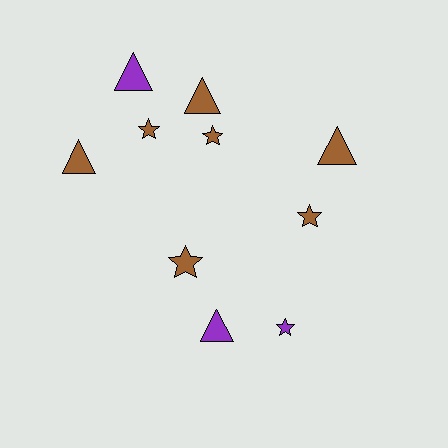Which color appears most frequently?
Brown, with 7 objects.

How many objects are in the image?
There are 10 objects.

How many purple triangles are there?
There are 2 purple triangles.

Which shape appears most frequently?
Star, with 5 objects.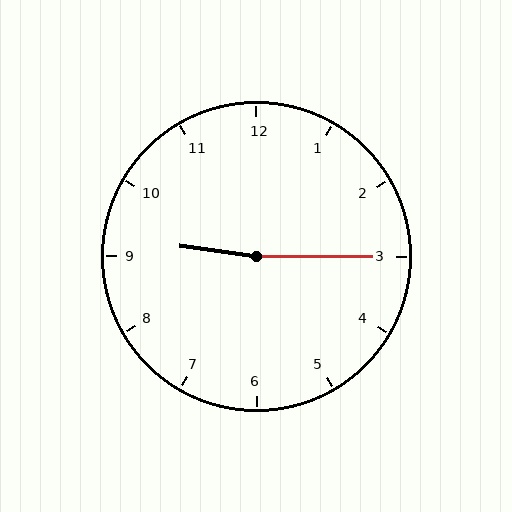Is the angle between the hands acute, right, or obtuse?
It is obtuse.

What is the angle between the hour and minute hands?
Approximately 172 degrees.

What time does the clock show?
9:15.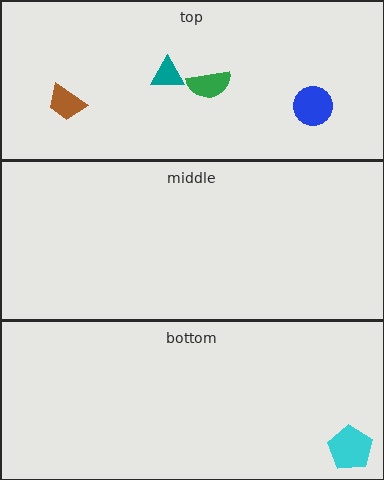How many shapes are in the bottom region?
1.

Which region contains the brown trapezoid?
The top region.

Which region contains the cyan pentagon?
The bottom region.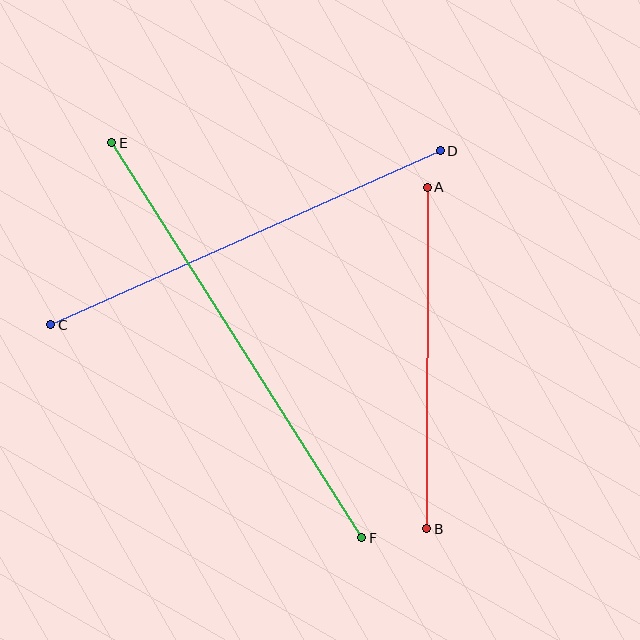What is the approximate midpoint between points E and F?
The midpoint is at approximately (237, 340) pixels.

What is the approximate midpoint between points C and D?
The midpoint is at approximately (246, 238) pixels.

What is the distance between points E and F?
The distance is approximately 467 pixels.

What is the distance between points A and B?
The distance is approximately 342 pixels.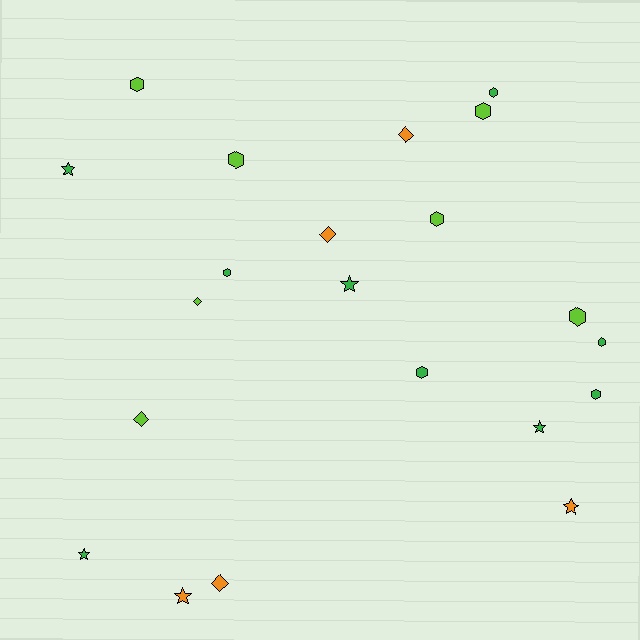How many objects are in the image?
There are 21 objects.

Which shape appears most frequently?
Hexagon, with 10 objects.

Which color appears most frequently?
Green, with 9 objects.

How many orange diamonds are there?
There are 3 orange diamonds.